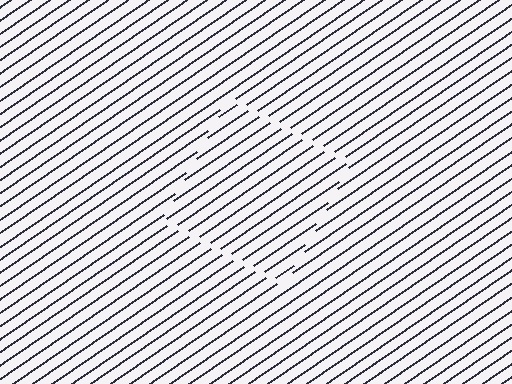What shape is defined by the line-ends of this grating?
An illusory square. The interior of the shape contains the same grating, shifted by half a period — the contour is defined by the phase discontinuity where line-ends from the inner and outer gratings abut.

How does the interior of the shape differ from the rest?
The interior of the shape contains the same grating, shifted by half a period — the contour is defined by the phase discontinuity where line-ends from the inner and outer gratings abut.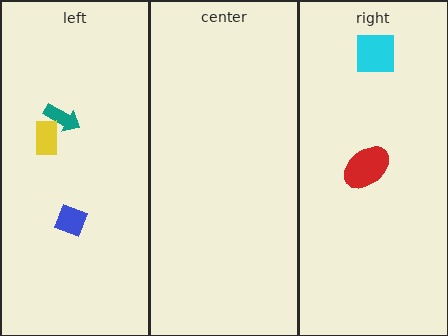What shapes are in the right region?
The cyan square, the red ellipse.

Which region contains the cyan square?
The right region.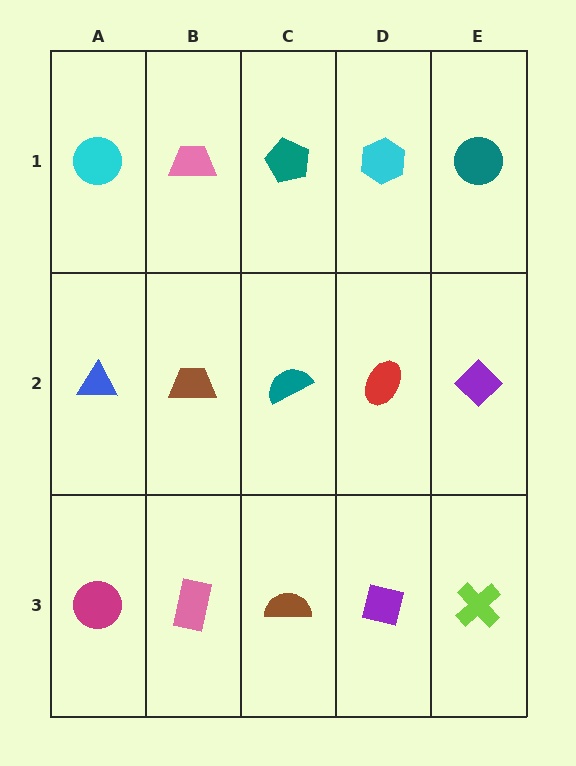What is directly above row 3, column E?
A purple diamond.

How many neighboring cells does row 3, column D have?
3.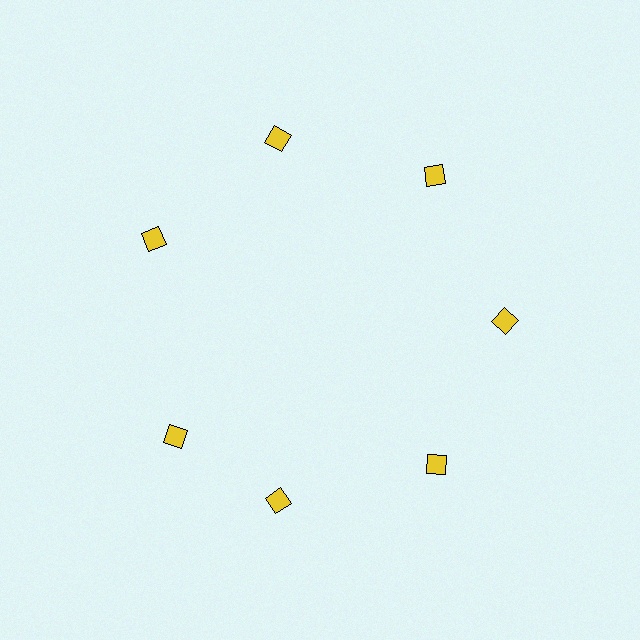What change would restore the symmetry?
The symmetry would be restored by rotating it back into even spacing with its neighbors so that all 7 diamonds sit at equal angles and equal distance from the center.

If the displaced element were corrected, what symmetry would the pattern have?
It would have 7-fold rotational symmetry — the pattern would map onto itself every 51 degrees.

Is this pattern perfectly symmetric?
No. The 7 yellow diamonds are arranged in a ring, but one element near the 8 o'clock position is rotated out of alignment along the ring, breaking the 7-fold rotational symmetry.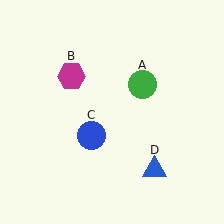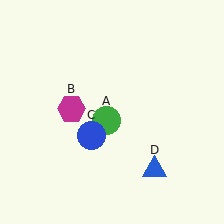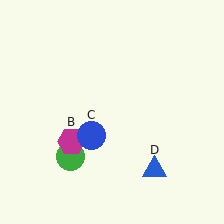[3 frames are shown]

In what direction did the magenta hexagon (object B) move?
The magenta hexagon (object B) moved down.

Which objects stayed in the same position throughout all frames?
Blue circle (object C) and blue triangle (object D) remained stationary.